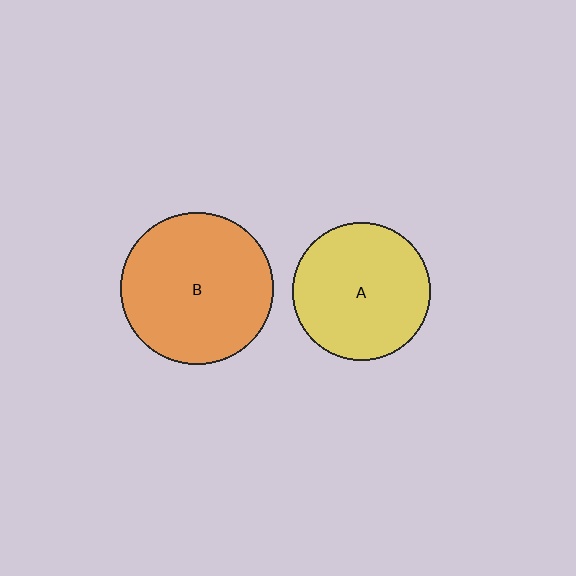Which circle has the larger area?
Circle B (orange).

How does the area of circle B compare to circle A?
Approximately 1.2 times.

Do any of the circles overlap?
No, none of the circles overlap.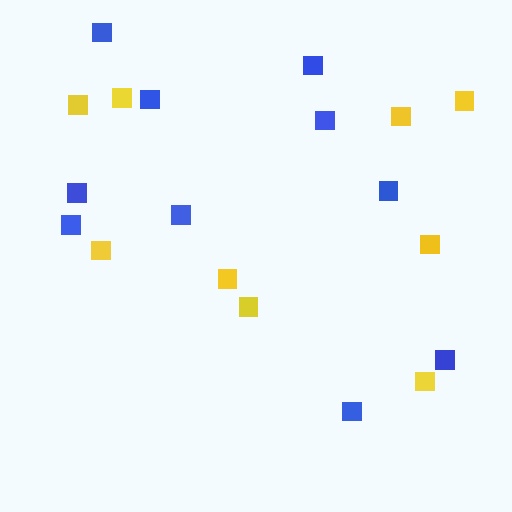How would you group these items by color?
There are 2 groups: one group of blue squares (10) and one group of yellow squares (9).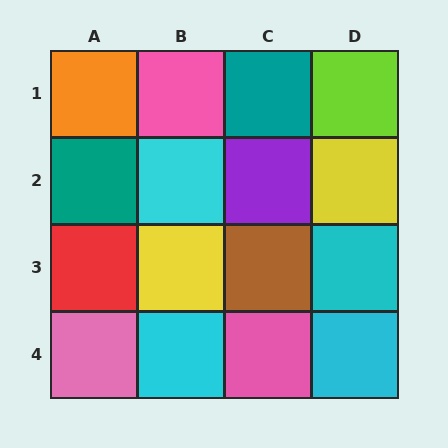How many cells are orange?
1 cell is orange.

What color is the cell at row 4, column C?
Pink.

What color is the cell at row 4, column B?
Cyan.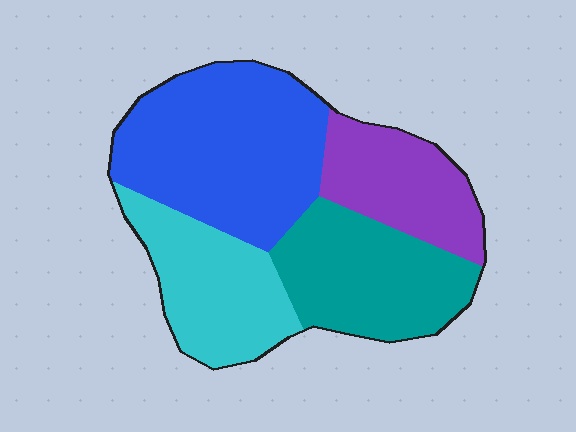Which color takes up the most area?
Blue, at roughly 35%.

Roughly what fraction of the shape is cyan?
Cyan takes up less than a quarter of the shape.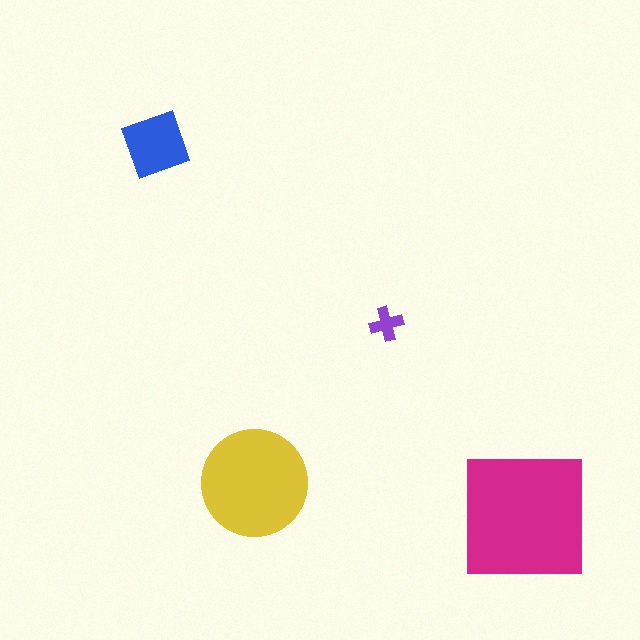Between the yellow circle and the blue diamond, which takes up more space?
The yellow circle.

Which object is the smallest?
The purple cross.